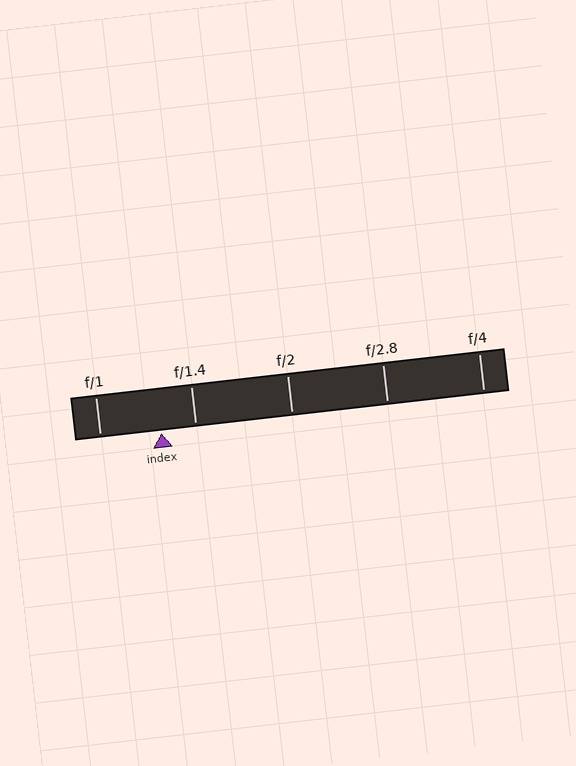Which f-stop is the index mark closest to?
The index mark is closest to f/1.4.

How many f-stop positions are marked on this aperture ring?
There are 5 f-stop positions marked.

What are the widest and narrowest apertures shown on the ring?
The widest aperture shown is f/1 and the narrowest is f/4.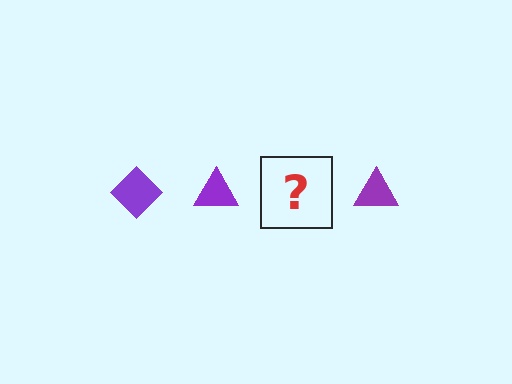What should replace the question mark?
The question mark should be replaced with a purple diamond.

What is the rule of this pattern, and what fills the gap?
The rule is that the pattern cycles through diamond, triangle shapes in purple. The gap should be filled with a purple diamond.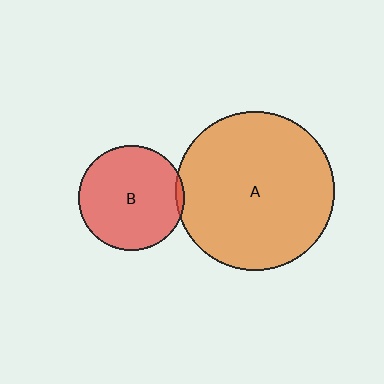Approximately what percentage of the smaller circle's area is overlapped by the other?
Approximately 5%.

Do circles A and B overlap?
Yes.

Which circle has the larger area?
Circle A (orange).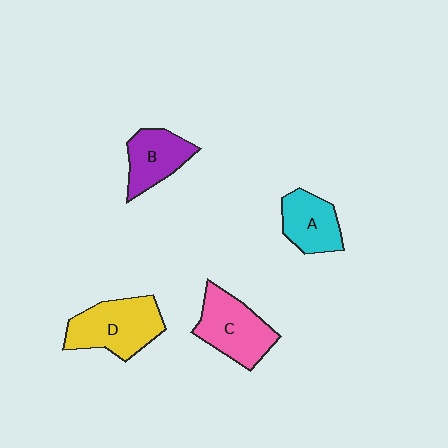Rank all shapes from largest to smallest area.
From largest to smallest: D (yellow), C (pink), B (purple), A (cyan).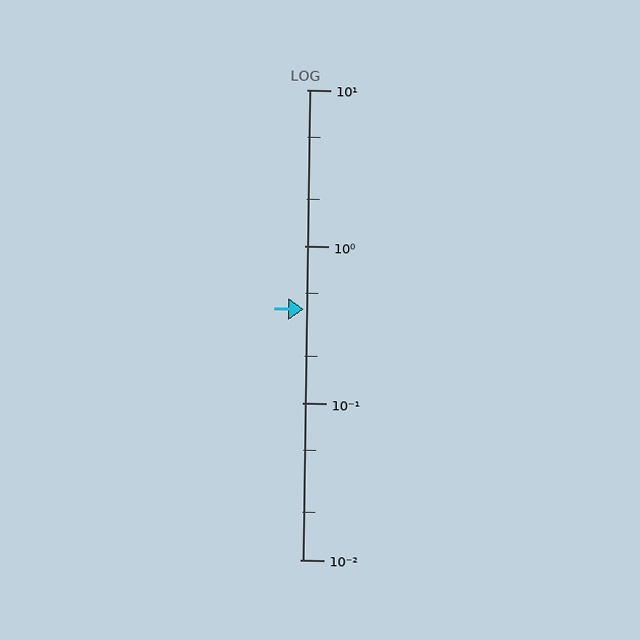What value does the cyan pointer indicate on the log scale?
The pointer indicates approximately 0.4.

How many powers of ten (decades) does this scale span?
The scale spans 3 decades, from 0.01 to 10.